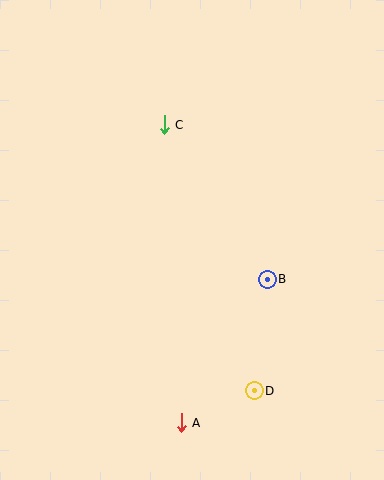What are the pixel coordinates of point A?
Point A is at (181, 423).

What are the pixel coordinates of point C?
Point C is at (164, 125).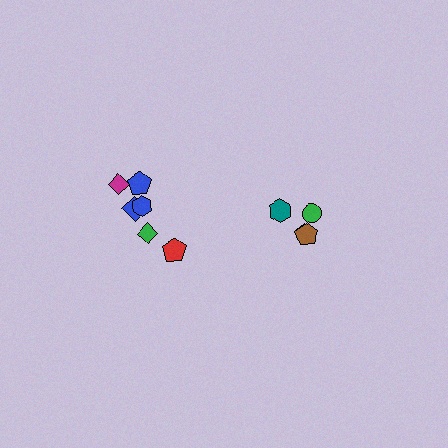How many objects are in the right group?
There are 4 objects.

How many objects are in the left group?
There are 6 objects.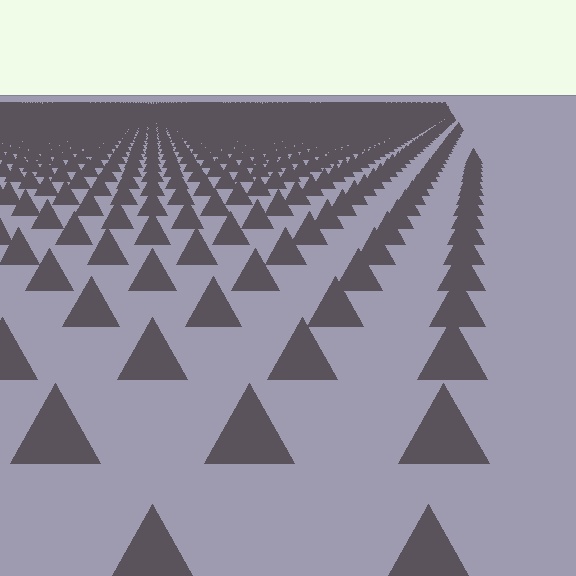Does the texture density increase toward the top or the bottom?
Density increases toward the top.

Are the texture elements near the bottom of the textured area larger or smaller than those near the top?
Larger. Near the bottom, elements are closer to the viewer and appear at a bigger on-screen size.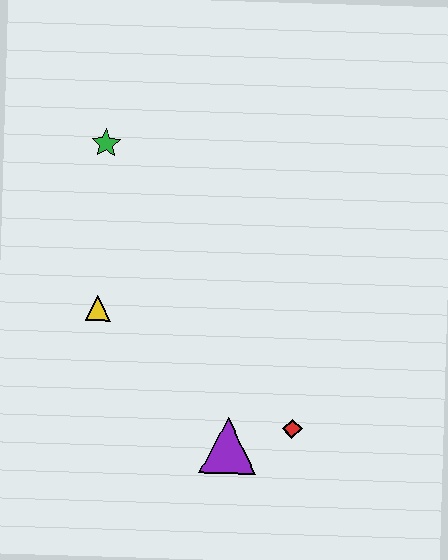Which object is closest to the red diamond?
The purple triangle is closest to the red diamond.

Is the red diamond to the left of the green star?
No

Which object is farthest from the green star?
The red diamond is farthest from the green star.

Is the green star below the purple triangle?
No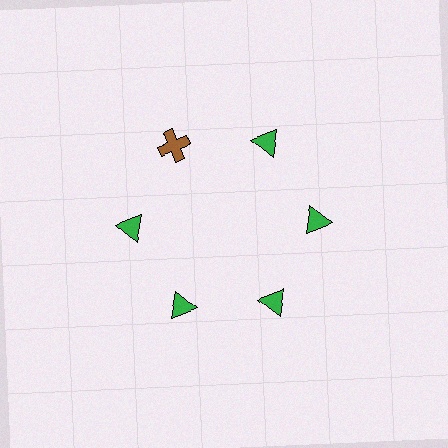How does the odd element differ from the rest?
It differs in both color (brown instead of green) and shape (cross instead of triangle).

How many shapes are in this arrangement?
There are 6 shapes arranged in a ring pattern.